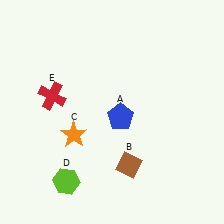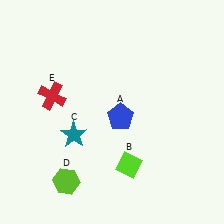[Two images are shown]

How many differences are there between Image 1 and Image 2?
There are 2 differences between the two images.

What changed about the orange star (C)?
In Image 1, C is orange. In Image 2, it changed to teal.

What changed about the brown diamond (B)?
In Image 1, B is brown. In Image 2, it changed to lime.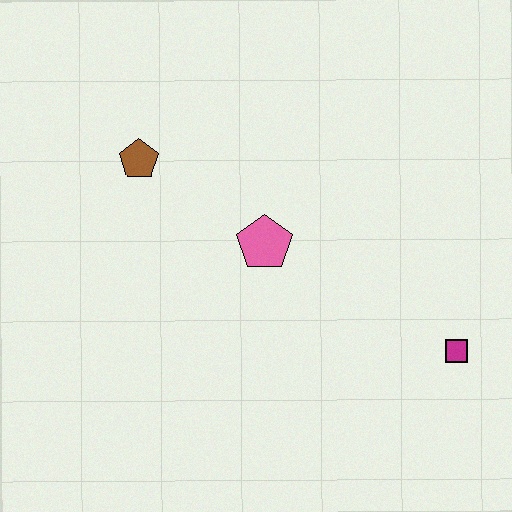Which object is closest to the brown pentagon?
The pink pentagon is closest to the brown pentagon.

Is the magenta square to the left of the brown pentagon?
No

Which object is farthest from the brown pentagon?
The magenta square is farthest from the brown pentagon.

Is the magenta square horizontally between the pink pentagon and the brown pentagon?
No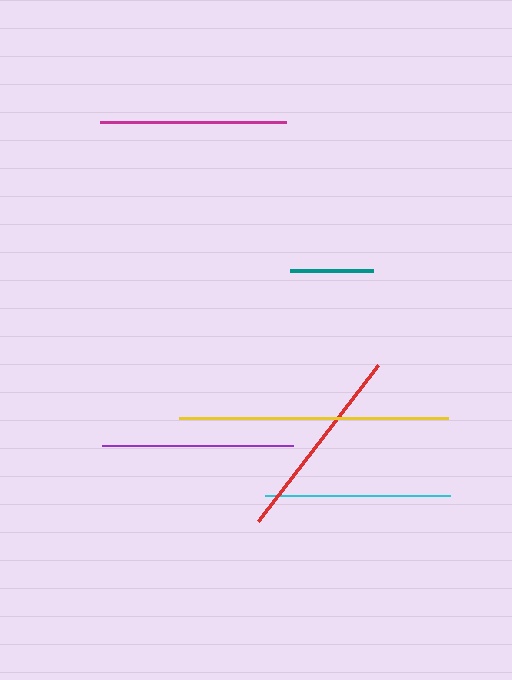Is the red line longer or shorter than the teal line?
The red line is longer than the teal line.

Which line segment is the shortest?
The teal line is the shortest at approximately 83 pixels.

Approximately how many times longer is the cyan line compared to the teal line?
The cyan line is approximately 2.2 times the length of the teal line.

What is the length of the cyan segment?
The cyan segment is approximately 185 pixels long.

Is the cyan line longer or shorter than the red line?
The red line is longer than the cyan line.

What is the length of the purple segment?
The purple segment is approximately 191 pixels long.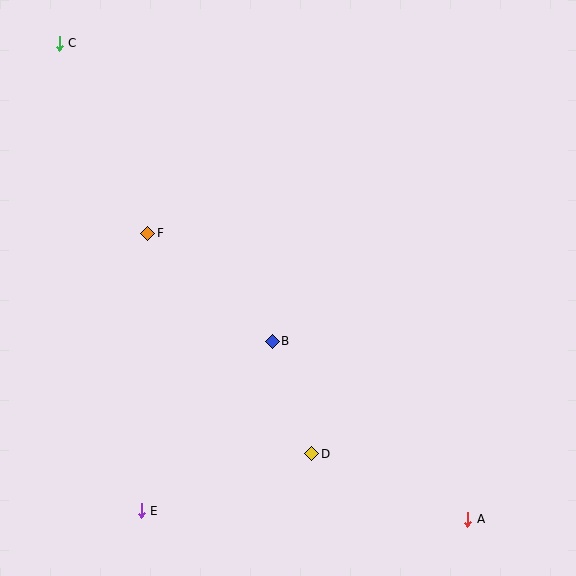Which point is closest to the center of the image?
Point B at (272, 341) is closest to the center.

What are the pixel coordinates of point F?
Point F is at (148, 233).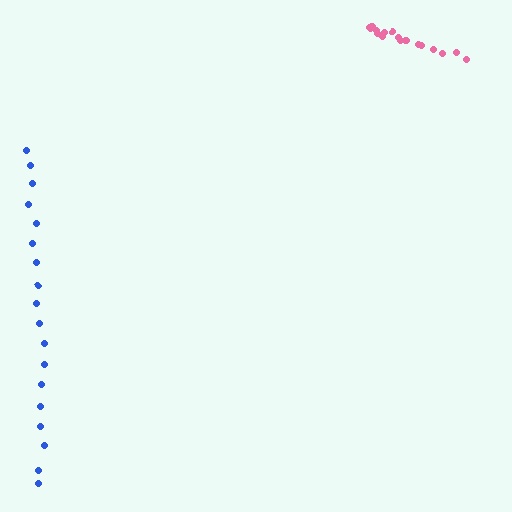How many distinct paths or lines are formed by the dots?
There are 2 distinct paths.